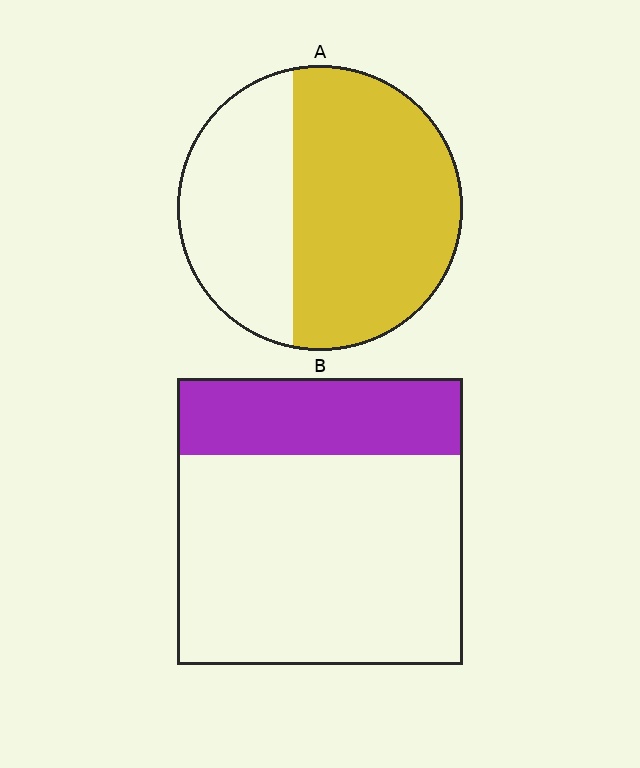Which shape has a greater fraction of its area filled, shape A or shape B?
Shape A.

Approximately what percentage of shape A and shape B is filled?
A is approximately 60% and B is approximately 25%.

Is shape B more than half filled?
No.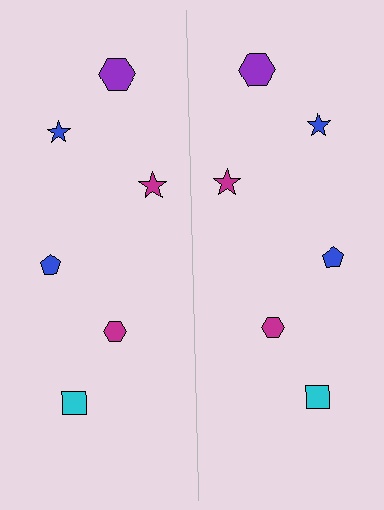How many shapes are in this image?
There are 12 shapes in this image.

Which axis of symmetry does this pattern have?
The pattern has a vertical axis of symmetry running through the center of the image.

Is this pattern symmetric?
Yes, this pattern has bilateral (reflection) symmetry.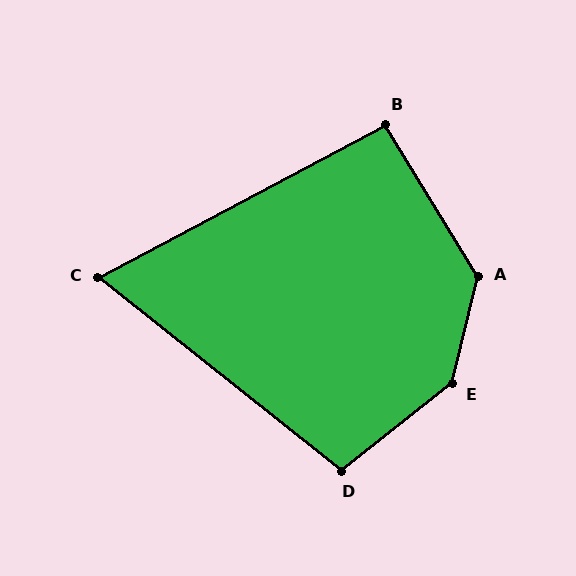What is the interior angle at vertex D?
Approximately 103 degrees (obtuse).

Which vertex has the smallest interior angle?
C, at approximately 66 degrees.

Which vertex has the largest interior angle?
E, at approximately 141 degrees.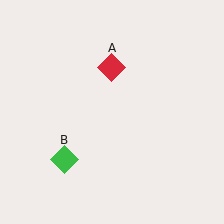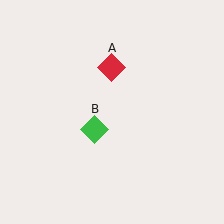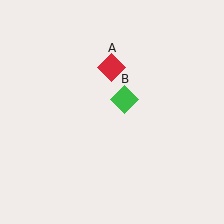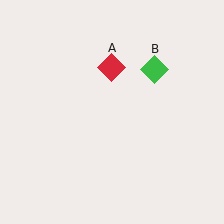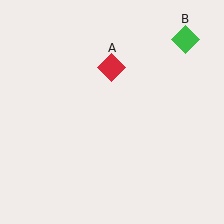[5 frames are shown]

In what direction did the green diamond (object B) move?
The green diamond (object B) moved up and to the right.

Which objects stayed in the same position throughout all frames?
Red diamond (object A) remained stationary.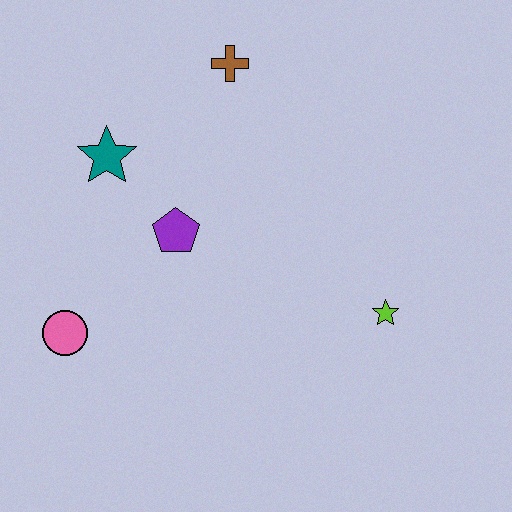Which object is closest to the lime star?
The purple pentagon is closest to the lime star.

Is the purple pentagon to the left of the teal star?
No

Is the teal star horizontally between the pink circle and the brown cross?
Yes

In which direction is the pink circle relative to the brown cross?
The pink circle is below the brown cross.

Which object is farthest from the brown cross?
The pink circle is farthest from the brown cross.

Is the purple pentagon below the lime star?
No